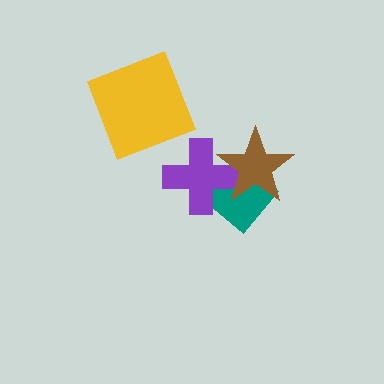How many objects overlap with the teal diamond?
2 objects overlap with the teal diamond.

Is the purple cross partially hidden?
Yes, it is partially covered by another shape.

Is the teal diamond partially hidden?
Yes, it is partially covered by another shape.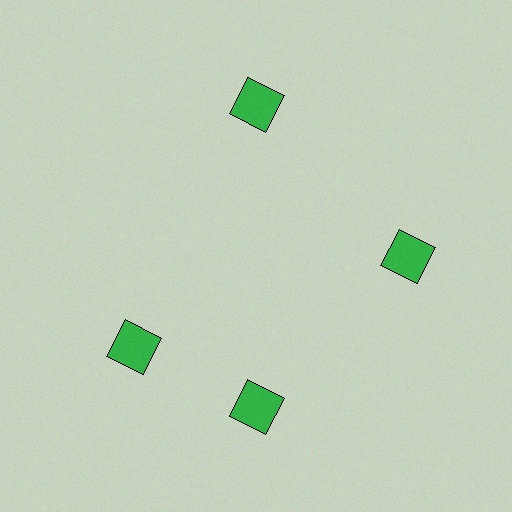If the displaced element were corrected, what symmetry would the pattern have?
It would have 4-fold rotational symmetry — the pattern would map onto itself every 90 degrees.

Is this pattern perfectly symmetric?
No. The 4 green squares are arranged in a ring, but one element near the 9 o'clock position is rotated out of alignment along the ring, breaking the 4-fold rotational symmetry.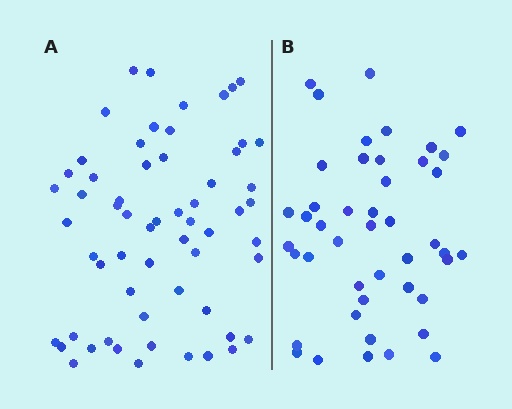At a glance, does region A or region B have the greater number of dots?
Region A (the left region) has more dots.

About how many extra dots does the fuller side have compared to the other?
Region A has approximately 15 more dots than region B.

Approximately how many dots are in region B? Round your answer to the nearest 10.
About 40 dots. (The exact count is 45, which rounds to 40.)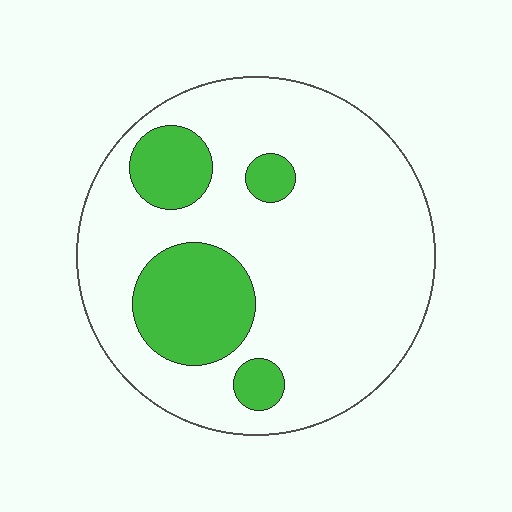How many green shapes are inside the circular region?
4.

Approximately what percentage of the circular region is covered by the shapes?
Approximately 20%.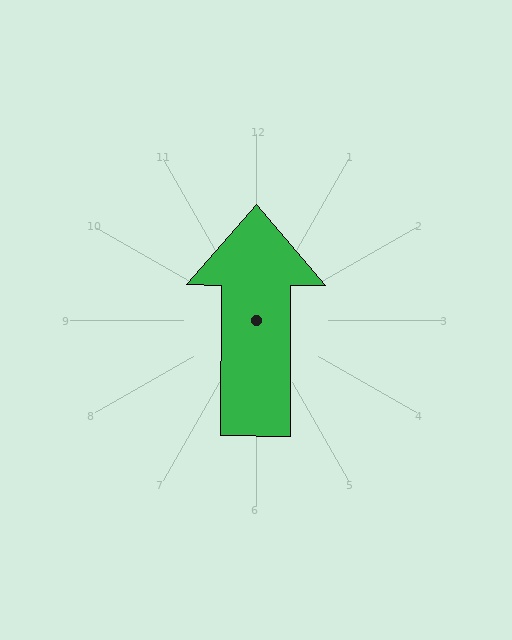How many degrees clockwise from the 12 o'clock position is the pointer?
Approximately 0 degrees.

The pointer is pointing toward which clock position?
Roughly 12 o'clock.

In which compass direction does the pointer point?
North.